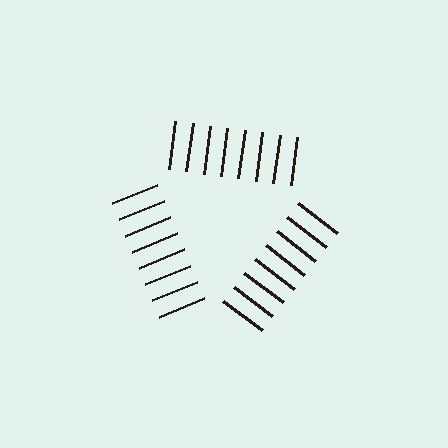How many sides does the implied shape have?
3 sides — the line-ends trace a triangle.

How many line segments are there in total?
24 — 8 along each of the 3 edges.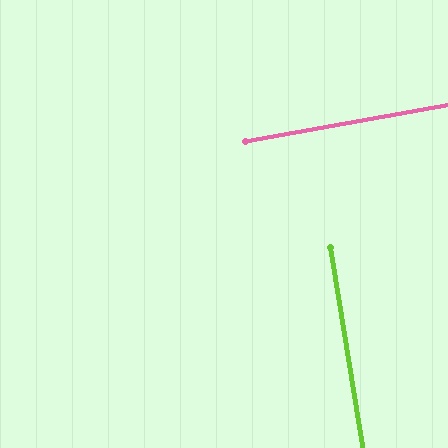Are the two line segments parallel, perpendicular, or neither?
Perpendicular — they meet at approximately 89°.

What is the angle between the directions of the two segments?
Approximately 89 degrees.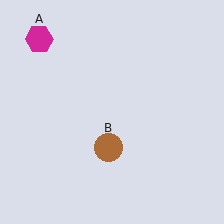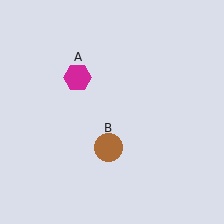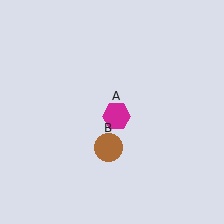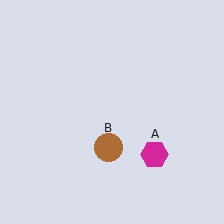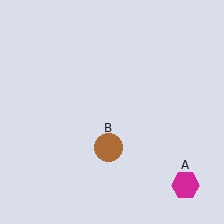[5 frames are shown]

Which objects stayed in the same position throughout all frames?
Brown circle (object B) remained stationary.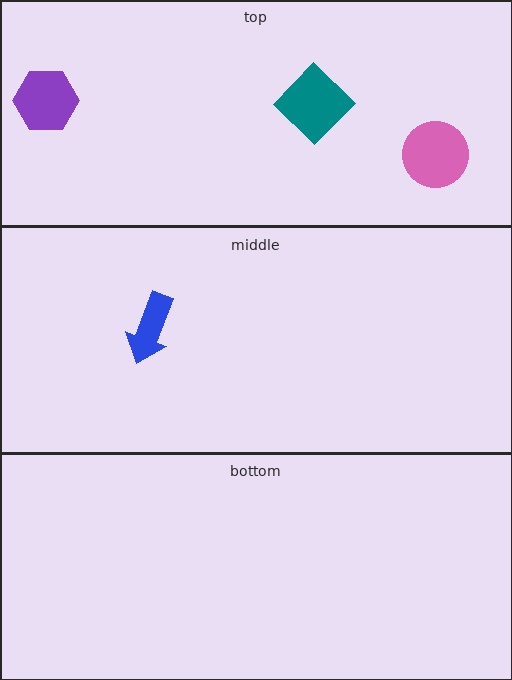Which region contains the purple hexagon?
The top region.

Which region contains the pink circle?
The top region.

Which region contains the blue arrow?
The middle region.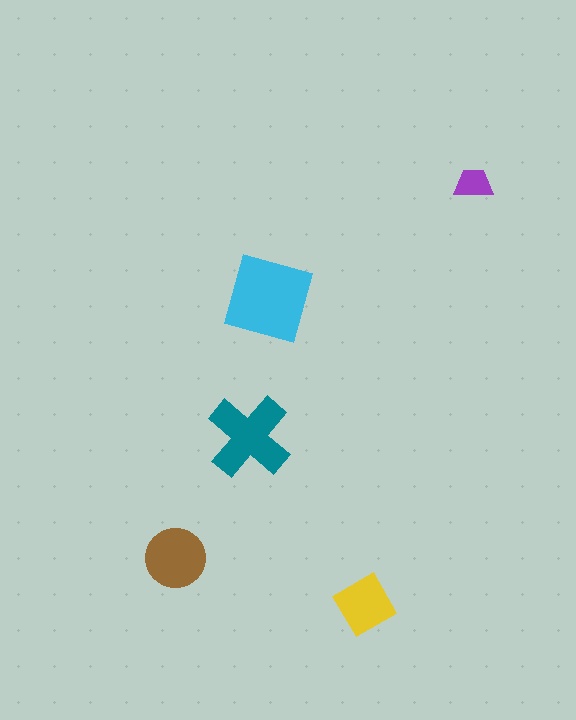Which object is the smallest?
The purple trapezoid.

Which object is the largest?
The cyan diamond.